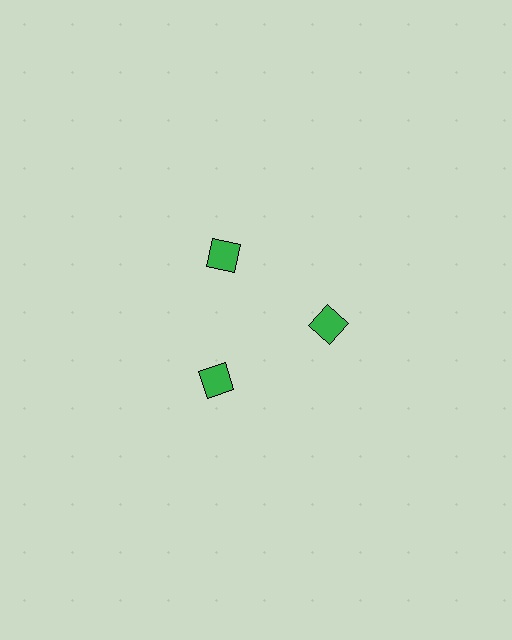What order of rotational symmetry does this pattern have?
This pattern has 3-fold rotational symmetry.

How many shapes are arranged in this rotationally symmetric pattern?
There are 3 shapes, arranged in 3 groups of 1.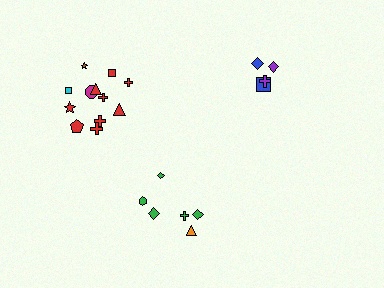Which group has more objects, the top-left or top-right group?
The top-left group.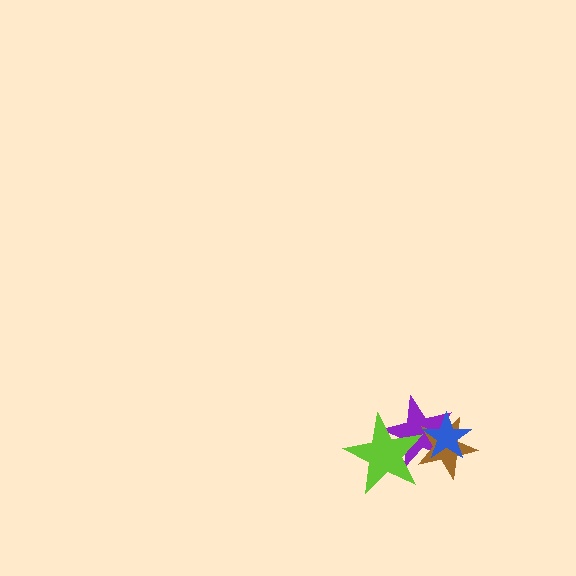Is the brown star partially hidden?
Yes, it is partially covered by another shape.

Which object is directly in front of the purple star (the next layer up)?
The brown star is directly in front of the purple star.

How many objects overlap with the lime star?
2 objects overlap with the lime star.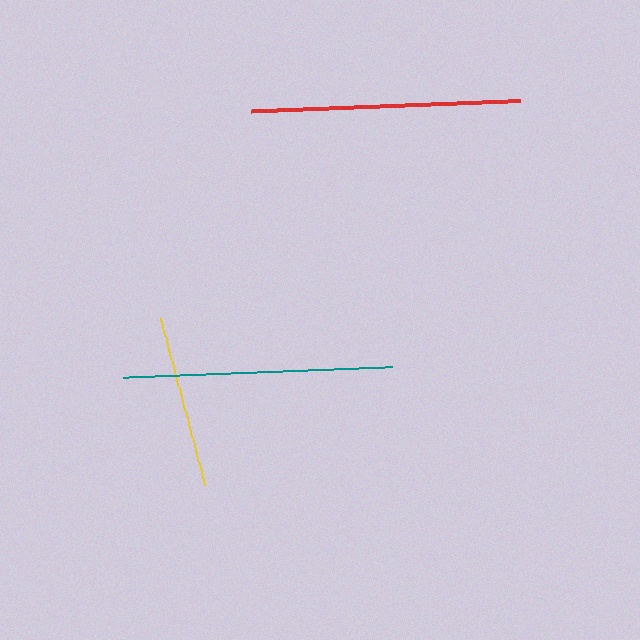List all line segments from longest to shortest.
From longest to shortest: red, teal, yellow.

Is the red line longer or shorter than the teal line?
The red line is longer than the teal line.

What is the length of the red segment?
The red segment is approximately 270 pixels long.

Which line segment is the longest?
The red line is the longest at approximately 270 pixels.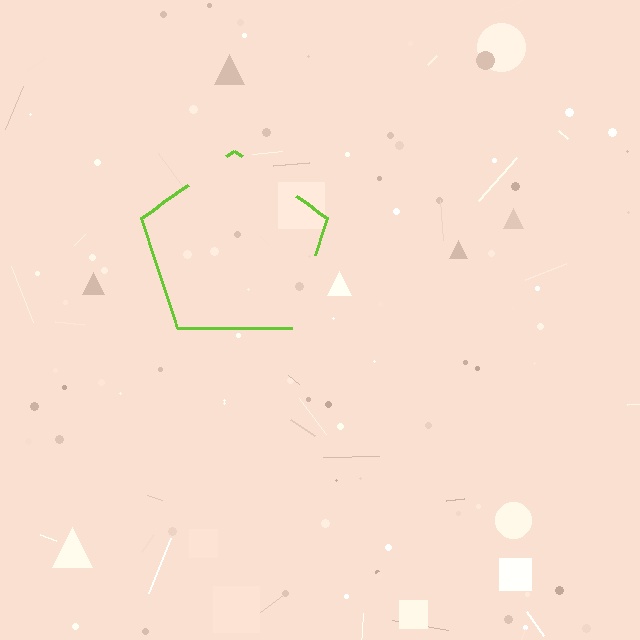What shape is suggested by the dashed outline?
The dashed outline suggests a pentagon.